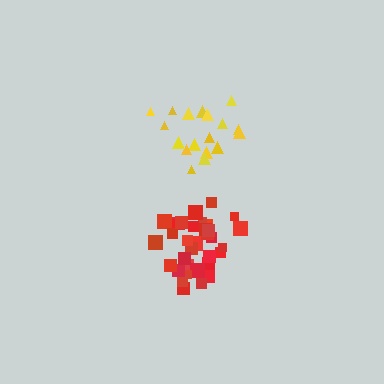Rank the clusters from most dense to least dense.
red, yellow.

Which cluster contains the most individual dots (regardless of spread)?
Red (34).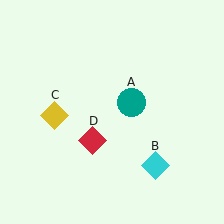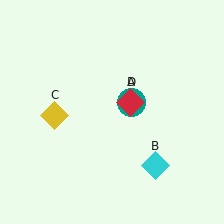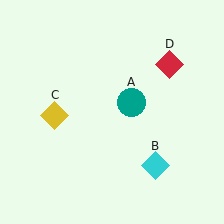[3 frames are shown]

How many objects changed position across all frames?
1 object changed position: red diamond (object D).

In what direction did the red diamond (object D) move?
The red diamond (object D) moved up and to the right.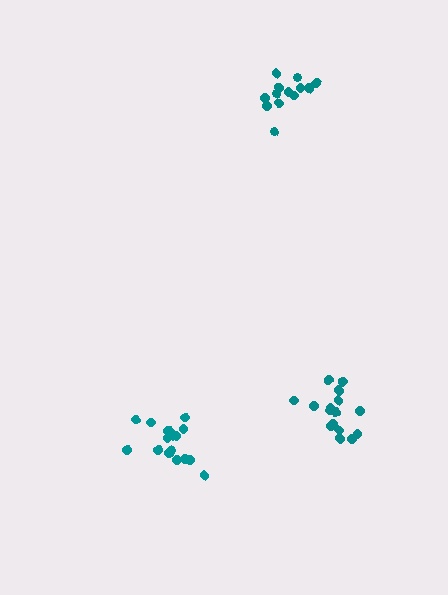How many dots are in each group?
Group 1: 16 dots, Group 2: 17 dots, Group 3: 13 dots (46 total).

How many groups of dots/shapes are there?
There are 3 groups.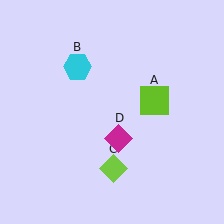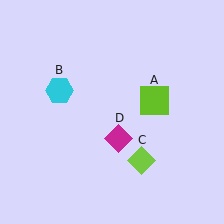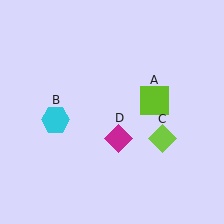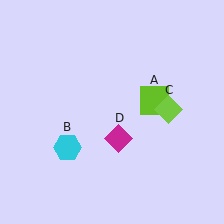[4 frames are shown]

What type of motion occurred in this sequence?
The cyan hexagon (object B), lime diamond (object C) rotated counterclockwise around the center of the scene.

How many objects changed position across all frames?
2 objects changed position: cyan hexagon (object B), lime diamond (object C).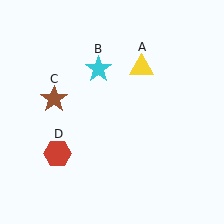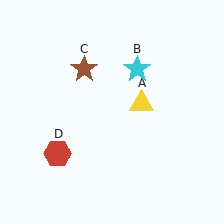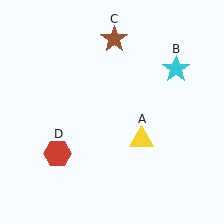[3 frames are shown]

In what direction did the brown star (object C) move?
The brown star (object C) moved up and to the right.